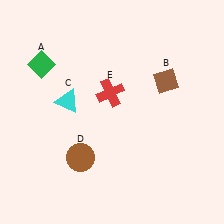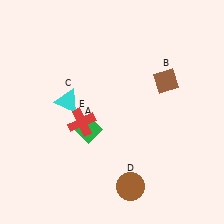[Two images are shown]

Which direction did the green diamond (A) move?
The green diamond (A) moved down.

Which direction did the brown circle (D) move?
The brown circle (D) moved right.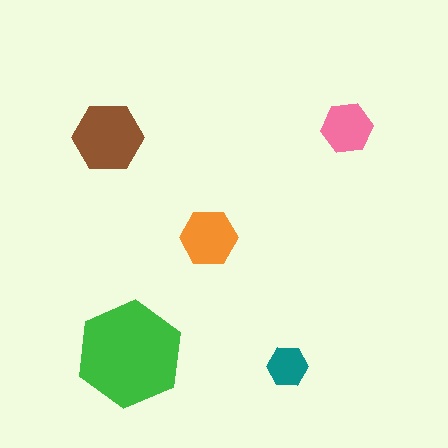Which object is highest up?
The pink hexagon is topmost.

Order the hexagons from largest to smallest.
the green one, the brown one, the orange one, the pink one, the teal one.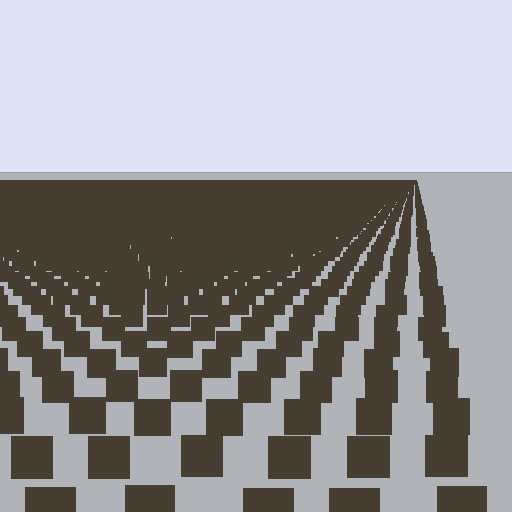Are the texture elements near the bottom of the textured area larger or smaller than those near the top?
Larger. Near the bottom, elements are closer to the viewer and appear at a bigger on-screen size.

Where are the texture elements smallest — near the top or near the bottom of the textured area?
Near the top.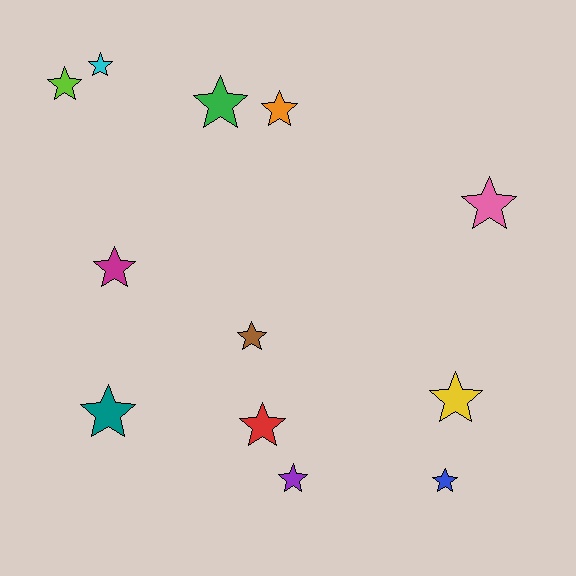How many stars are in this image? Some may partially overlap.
There are 12 stars.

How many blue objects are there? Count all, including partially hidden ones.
There is 1 blue object.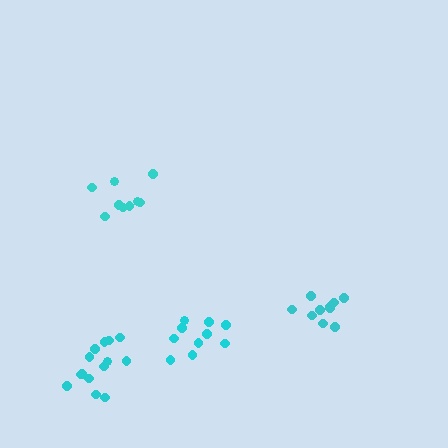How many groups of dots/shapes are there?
There are 4 groups.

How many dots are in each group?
Group 1: 14 dots, Group 2: 10 dots, Group 3: 10 dots, Group 4: 9 dots (43 total).